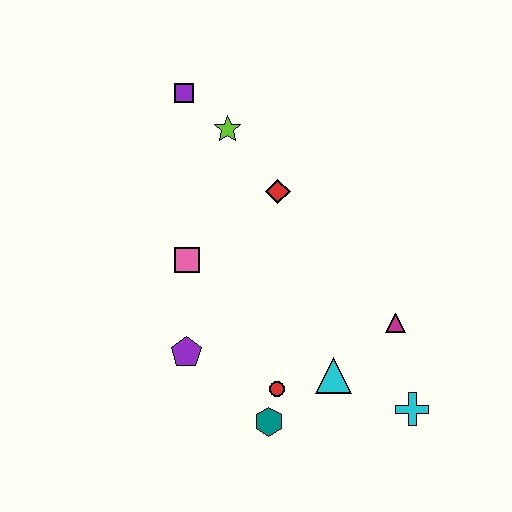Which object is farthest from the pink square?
The cyan cross is farthest from the pink square.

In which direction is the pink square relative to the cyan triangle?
The pink square is to the left of the cyan triangle.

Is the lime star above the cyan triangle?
Yes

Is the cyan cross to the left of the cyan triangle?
No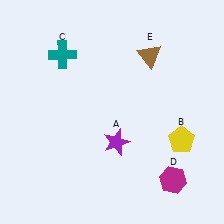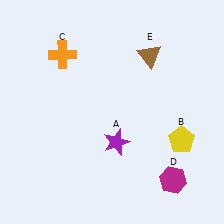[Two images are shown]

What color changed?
The cross (C) changed from teal in Image 1 to orange in Image 2.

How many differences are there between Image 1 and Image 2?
There is 1 difference between the two images.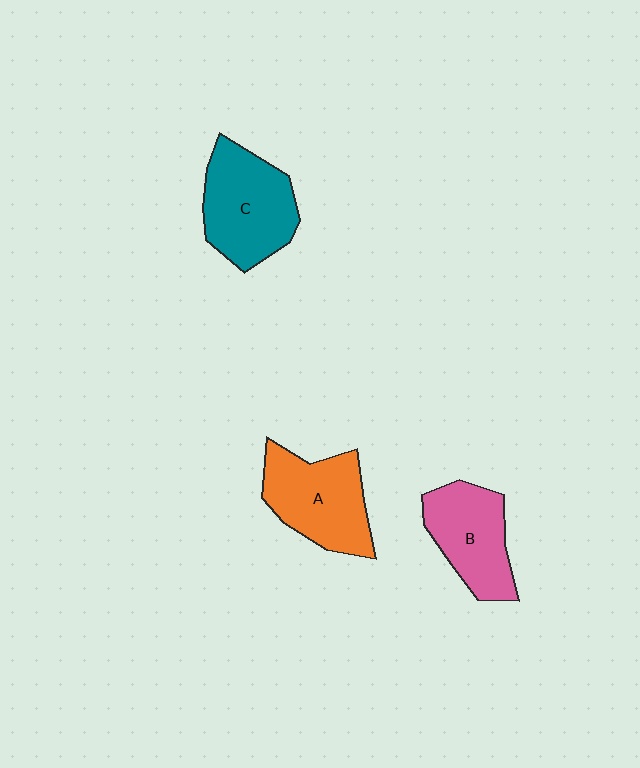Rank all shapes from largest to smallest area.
From largest to smallest: C (teal), A (orange), B (pink).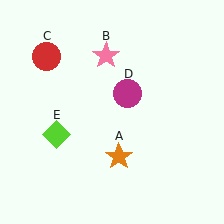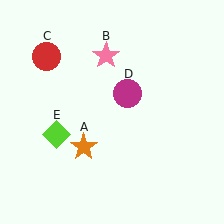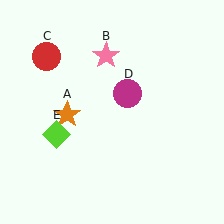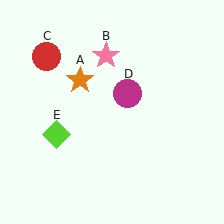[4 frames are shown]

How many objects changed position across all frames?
1 object changed position: orange star (object A).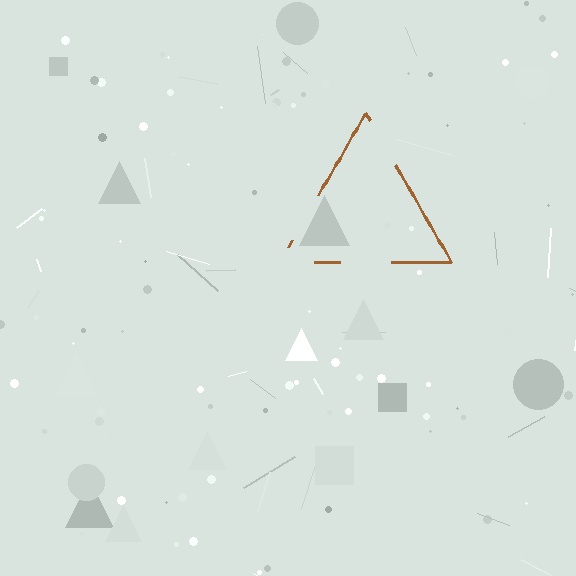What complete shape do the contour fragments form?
The contour fragments form a triangle.